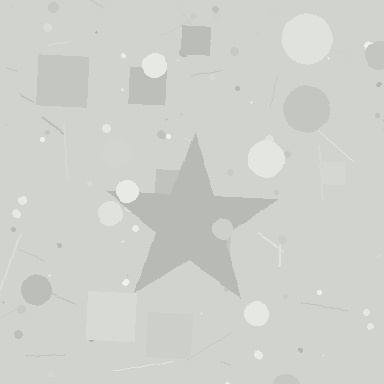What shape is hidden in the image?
A star is hidden in the image.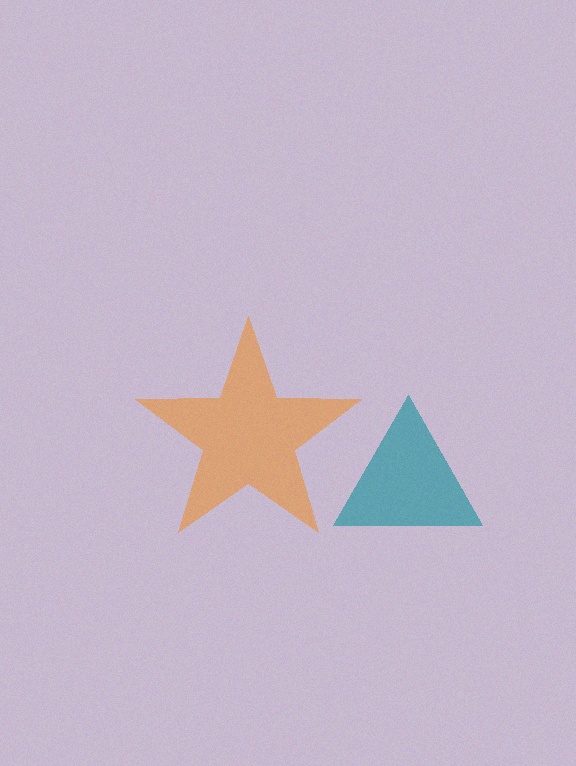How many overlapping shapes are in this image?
There are 2 overlapping shapes in the image.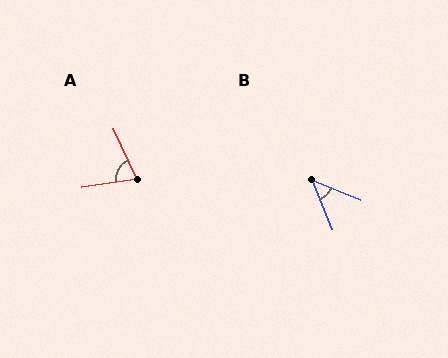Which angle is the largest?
A, at approximately 74 degrees.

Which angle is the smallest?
B, at approximately 45 degrees.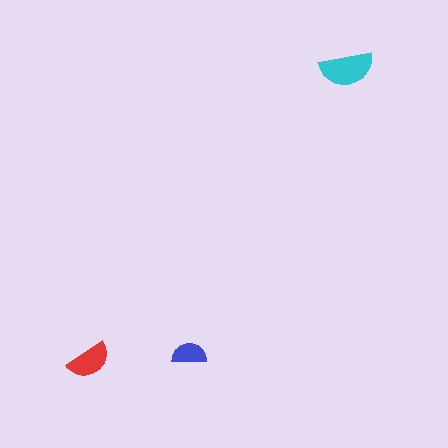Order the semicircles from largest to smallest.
the cyan one, the red one, the blue one.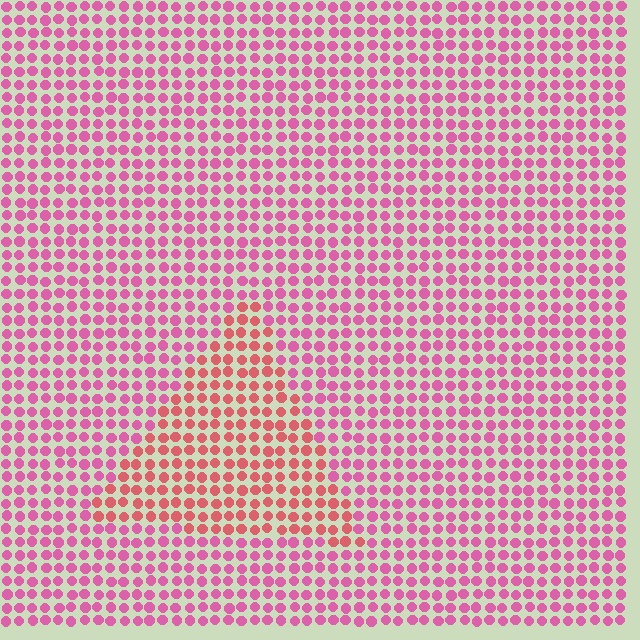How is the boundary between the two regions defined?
The boundary is defined purely by a slight shift in hue (about 30 degrees). Spacing, size, and orientation are identical on both sides.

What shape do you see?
I see a triangle.